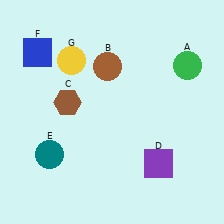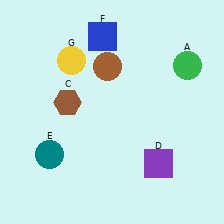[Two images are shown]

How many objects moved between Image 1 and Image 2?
1 object moved between the two images.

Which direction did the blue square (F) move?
The blue square (F) moved right.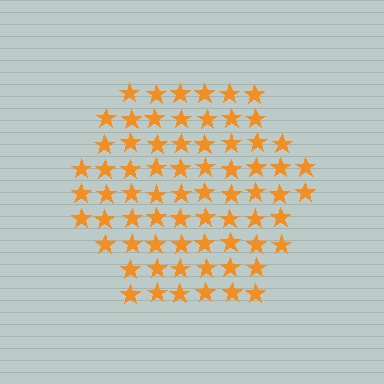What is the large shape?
The large shape is a hexagon.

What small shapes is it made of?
It is made of small stars.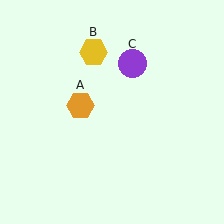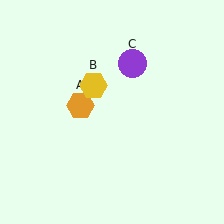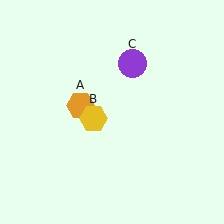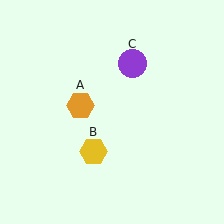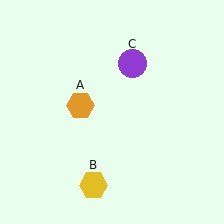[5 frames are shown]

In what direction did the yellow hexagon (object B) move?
The yellow hexagon (object B) moved down.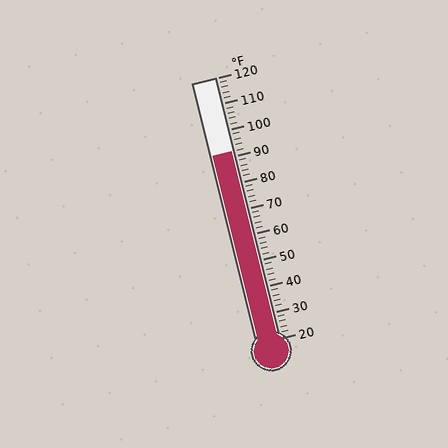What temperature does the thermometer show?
The thermometer shows approximately 92°F.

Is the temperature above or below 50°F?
The temperature is above 50°F.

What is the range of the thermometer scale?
The thermometer scale ranges from 20°F to 120°F.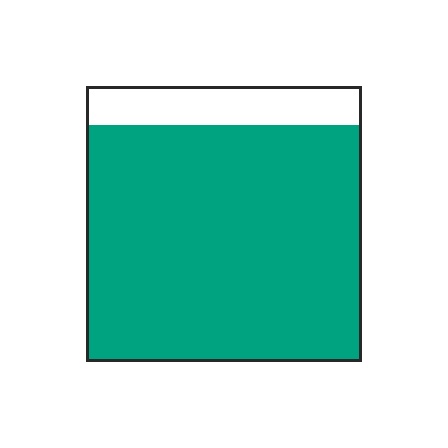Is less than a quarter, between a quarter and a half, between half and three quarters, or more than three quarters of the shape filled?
More than three quarters.